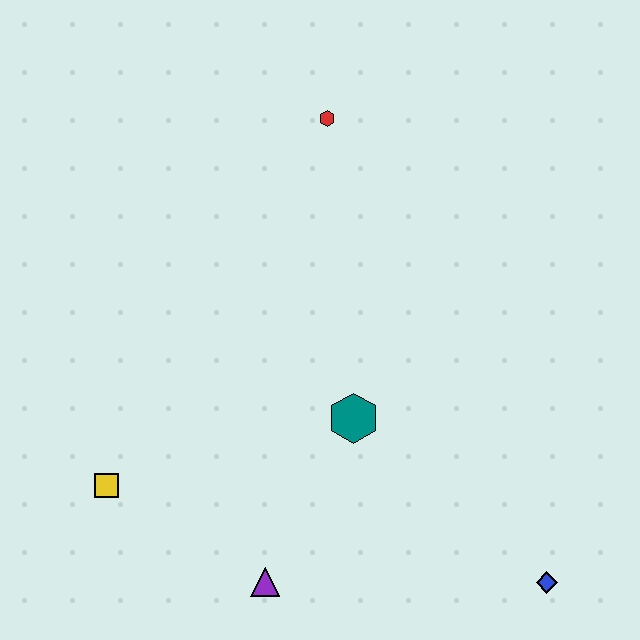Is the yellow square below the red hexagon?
Yes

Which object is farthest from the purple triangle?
The red hexagon is farthest from the purple triangle.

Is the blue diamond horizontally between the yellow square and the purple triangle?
No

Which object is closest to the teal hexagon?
The purple triangle is closest to the teal hexagon.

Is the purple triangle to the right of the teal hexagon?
No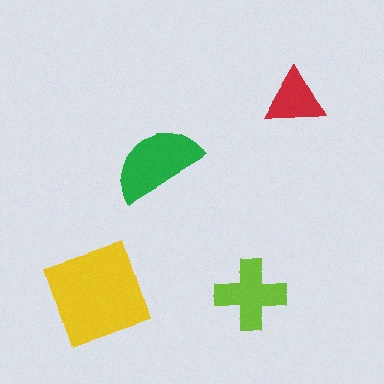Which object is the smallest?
The red triangle.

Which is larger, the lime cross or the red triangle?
The lime cross.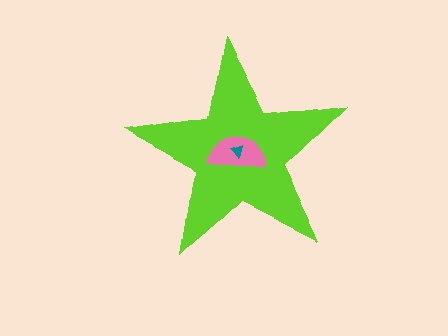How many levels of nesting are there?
3.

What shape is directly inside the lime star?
The pink semicircle.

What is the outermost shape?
The lime star.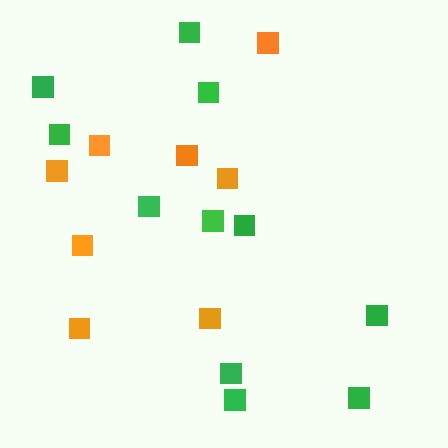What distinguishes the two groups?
There are 2 groups: one group of orange squares (8) and one group of green squares (11).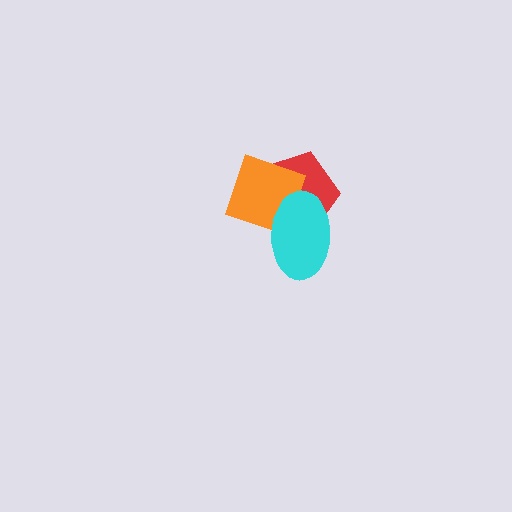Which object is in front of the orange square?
The cyan ellipse is in front of the orange square.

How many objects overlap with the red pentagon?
2 objects overlap with the red pentagon.